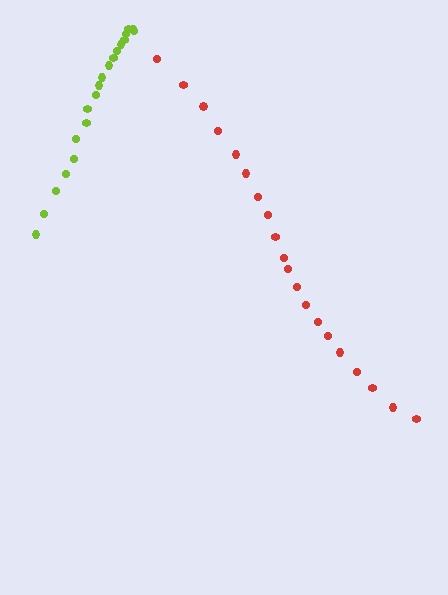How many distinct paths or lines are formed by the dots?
There are 2 distinct paths.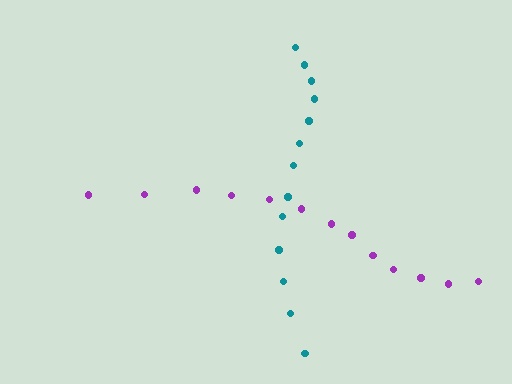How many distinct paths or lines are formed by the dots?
There are 2 distinct paths.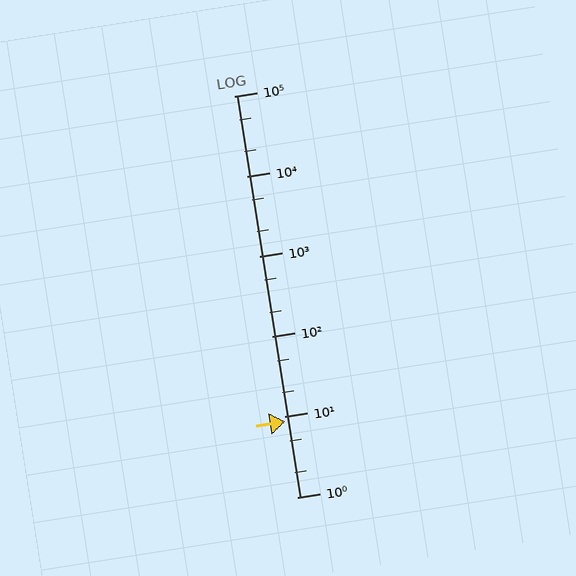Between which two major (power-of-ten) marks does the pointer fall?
The pointer is between 1 and 10.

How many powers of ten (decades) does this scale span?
The scale spans 5 decades, from 1 to 100000.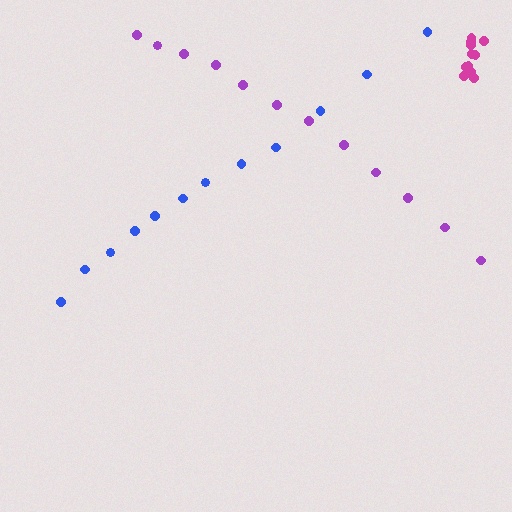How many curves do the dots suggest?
There are 3 distinct paths.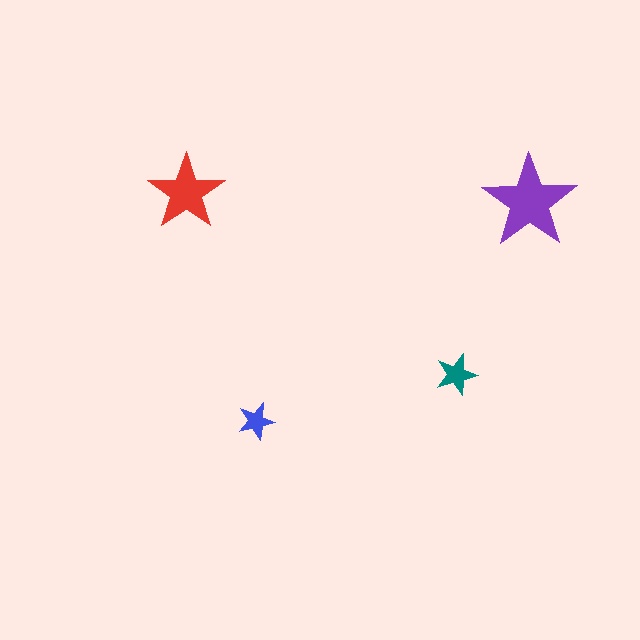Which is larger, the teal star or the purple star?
The purple one.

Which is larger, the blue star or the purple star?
The purple one.